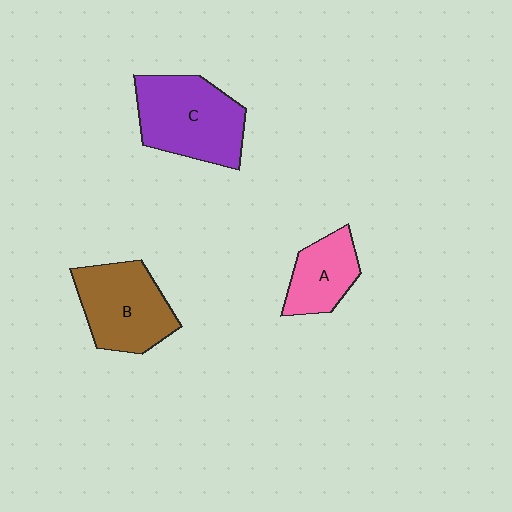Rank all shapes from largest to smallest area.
From largest to smallest: C (purple), B (brown), A (pink).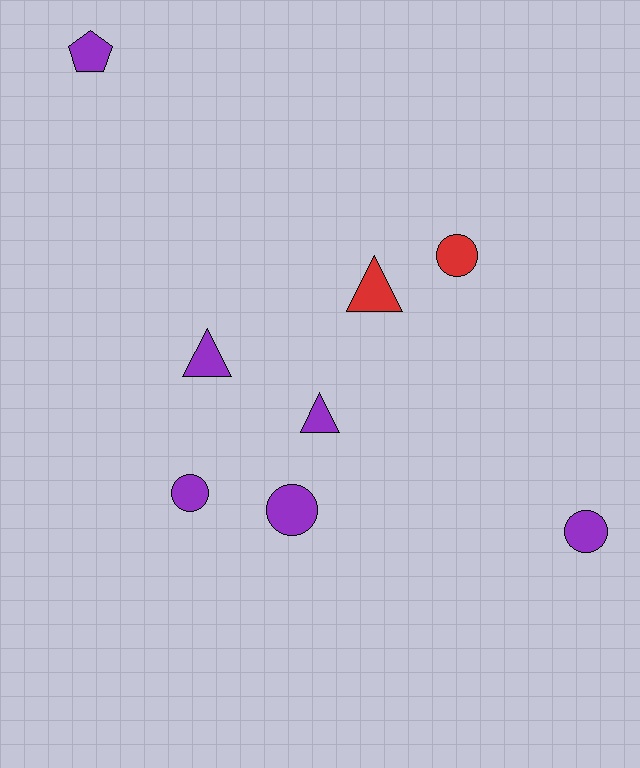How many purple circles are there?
There are 3 purple circles.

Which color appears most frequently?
Purple, with 6 objects.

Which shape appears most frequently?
Circle, with 4 objects.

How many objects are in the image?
There are 8 objects.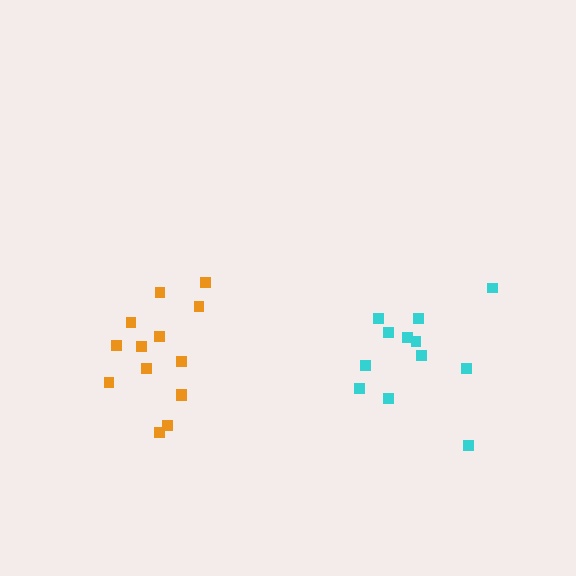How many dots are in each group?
Group 1: 14 dots, Group 2: 12 dots (26 total).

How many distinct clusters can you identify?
There are 2 distinct clusters.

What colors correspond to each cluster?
The clusters are colored: orange, cyan.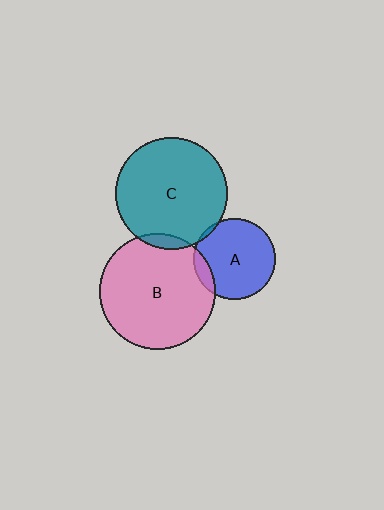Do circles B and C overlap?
Yes.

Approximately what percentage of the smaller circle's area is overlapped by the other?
Approximately 5%.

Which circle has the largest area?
Circle B (pink).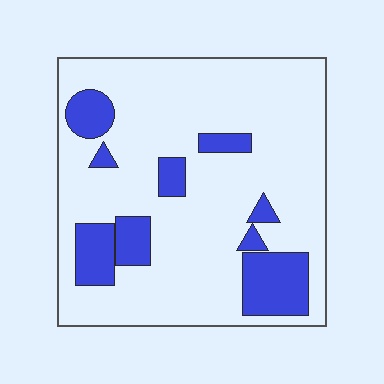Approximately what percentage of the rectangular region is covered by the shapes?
Approximately 20%.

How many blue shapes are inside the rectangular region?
9.